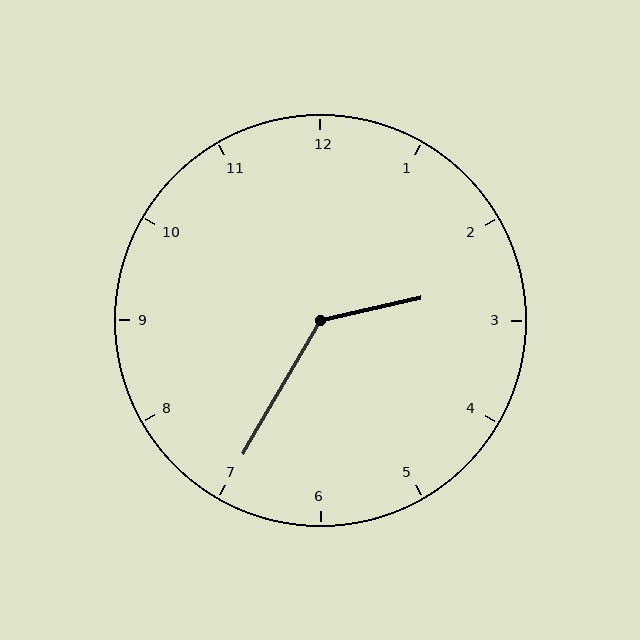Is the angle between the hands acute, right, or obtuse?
It is obtuse.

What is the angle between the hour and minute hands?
Approximately 132 degrees.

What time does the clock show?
2:35.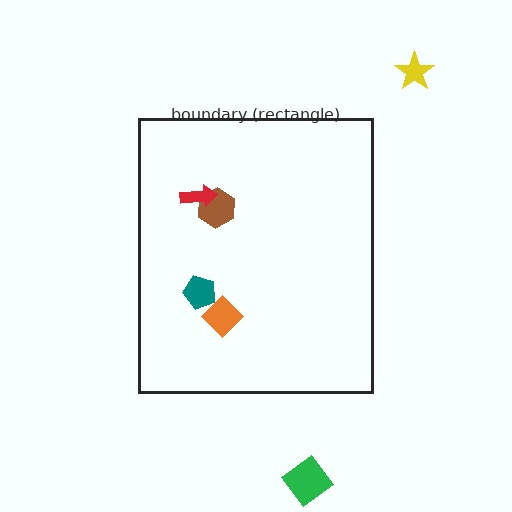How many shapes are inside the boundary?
4 inside, 2 outside.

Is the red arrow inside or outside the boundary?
Inside.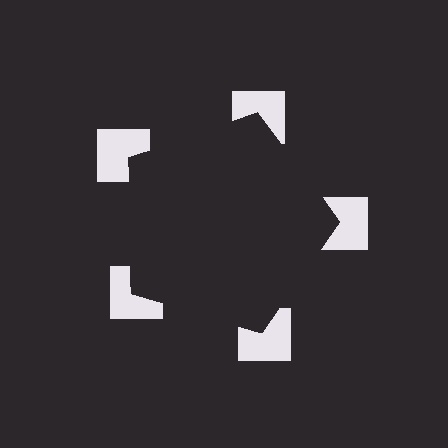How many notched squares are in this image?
There are 5 — one at each vertex of the illusory pentagon.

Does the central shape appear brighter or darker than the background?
It typically appears slightly darker than the background, even though no actual brightness change is drawn.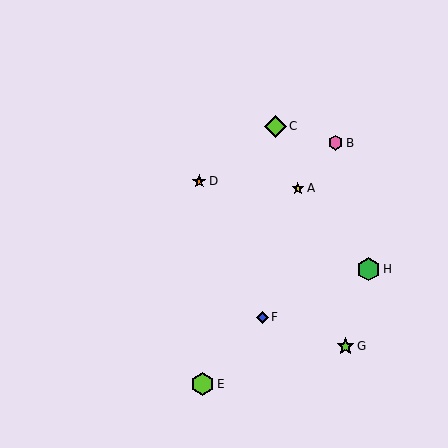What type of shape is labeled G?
Shape G is a lime star.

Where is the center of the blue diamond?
The center of the blue diamond is at (262, 317).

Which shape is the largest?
The green hexagon (labeled H) is the largest.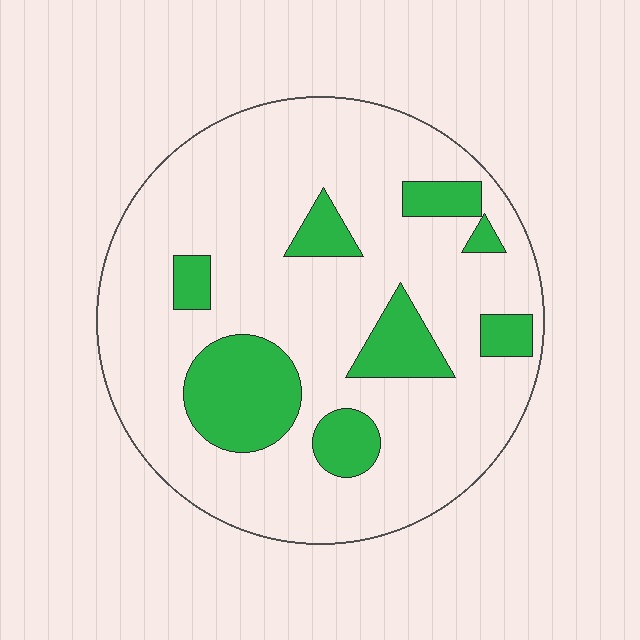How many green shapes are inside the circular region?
8.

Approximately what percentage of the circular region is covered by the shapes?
Approximately 20%.